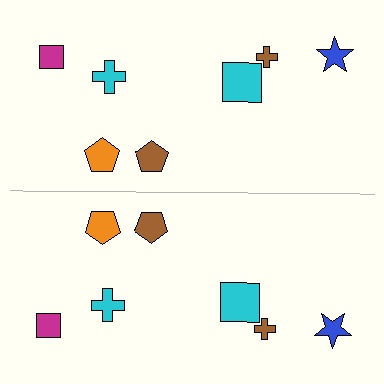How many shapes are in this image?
There are 14 shapes in this image.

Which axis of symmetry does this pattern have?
The pattern has a horizontal axis of symmetry running through the center of the image.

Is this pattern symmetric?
Yes, this pattern has bilateral (reflection) symmetry.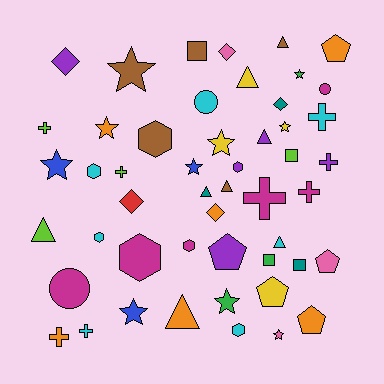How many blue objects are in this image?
There are 3 blue objects.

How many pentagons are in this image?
There are 5 pentagons.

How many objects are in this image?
There are 50 objects.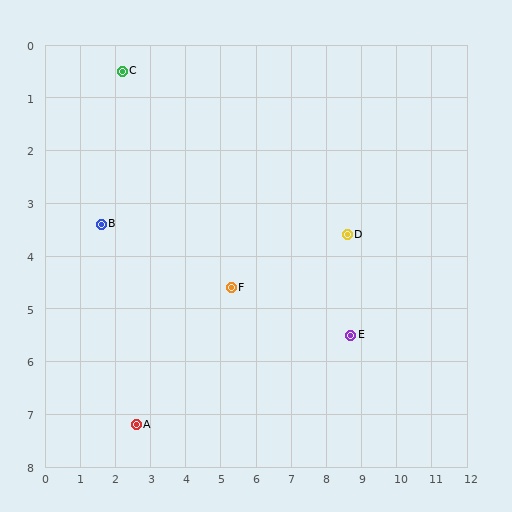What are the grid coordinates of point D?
Point D is at approximately (8.6, 3.6).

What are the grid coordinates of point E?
Point E is at approximately (8.7, 5.5).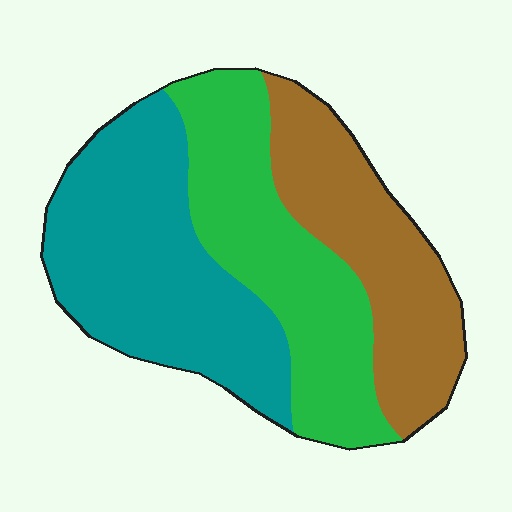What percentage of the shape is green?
Green covers around 35% of the shape.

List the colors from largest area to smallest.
From largest to smallest: teal, green, brown.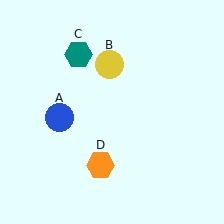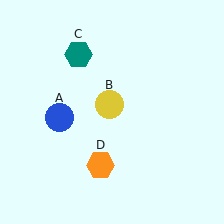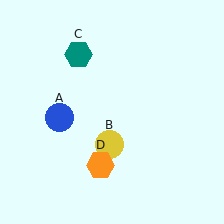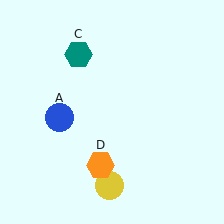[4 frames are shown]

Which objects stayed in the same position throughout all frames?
Blue circle (object A) and teal hexagon (object C) and orange hexagon (object D) remained stationary.